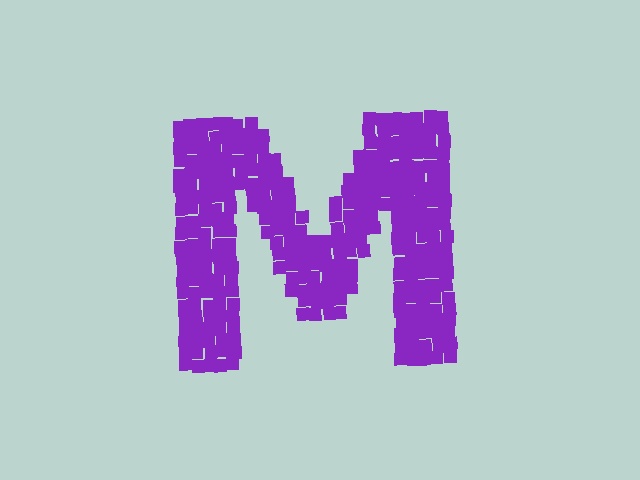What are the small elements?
The small elements are squares.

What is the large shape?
The large shape is the letter M.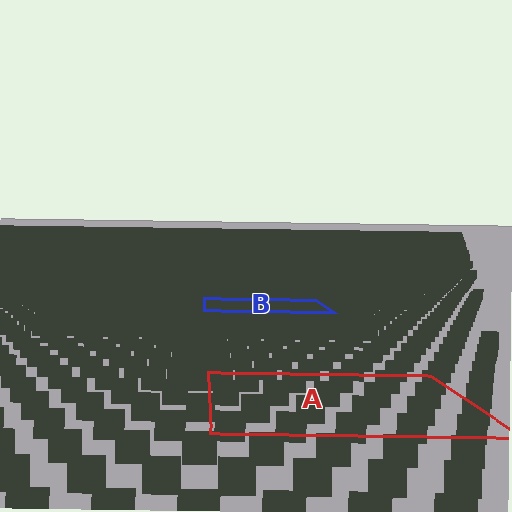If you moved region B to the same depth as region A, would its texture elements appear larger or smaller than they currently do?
They would appear larger. At a closer depth, the same texture elements are projected at a bigger on-screen size.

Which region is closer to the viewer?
Region A is closer. The texture elements there are larger and more spread out.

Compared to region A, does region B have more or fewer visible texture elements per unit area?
Region B has more texture elements per unit area — they are packed more densely because it is farther away.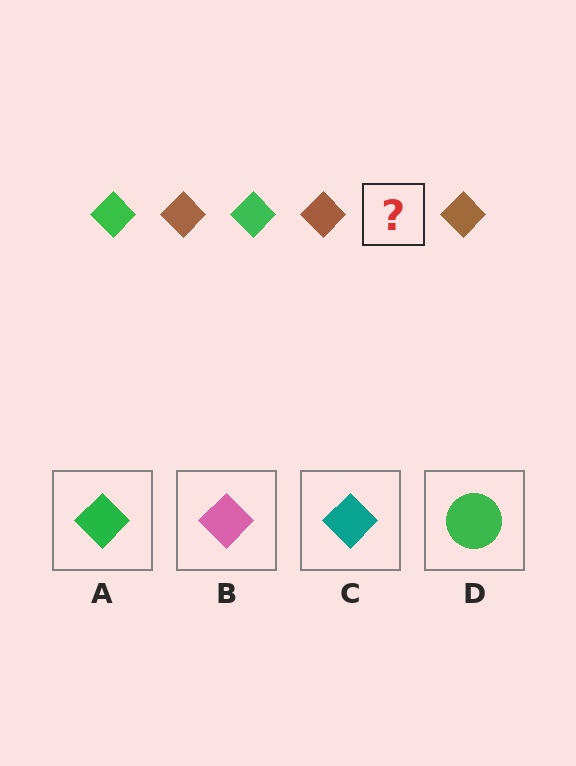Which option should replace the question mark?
Option A.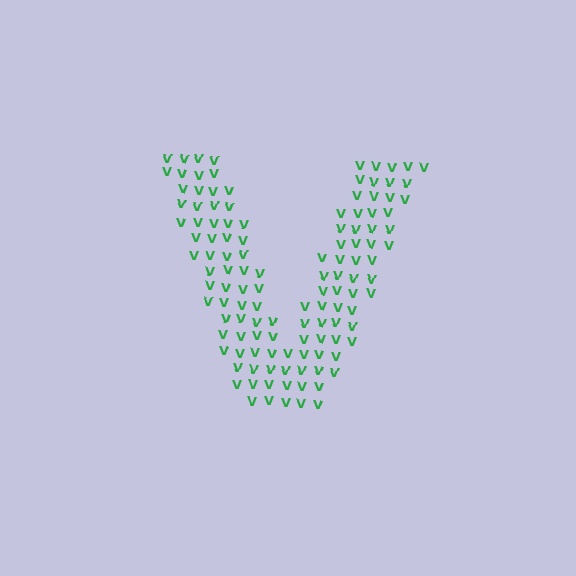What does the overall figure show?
The overall figure shows the letter V.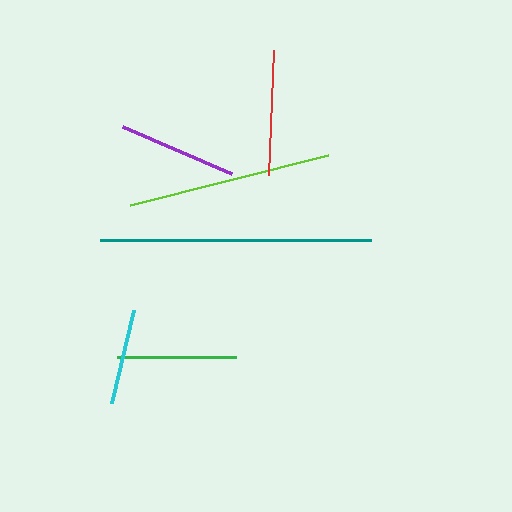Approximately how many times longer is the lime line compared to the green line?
The lime line is approximately 1.7 times the length of the green line.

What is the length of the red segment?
The red segment is approximately 125 pixels long.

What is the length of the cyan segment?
The cyan segment is approximately 96 pixels long.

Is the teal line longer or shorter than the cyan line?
The teal line is longer than the cyan line.